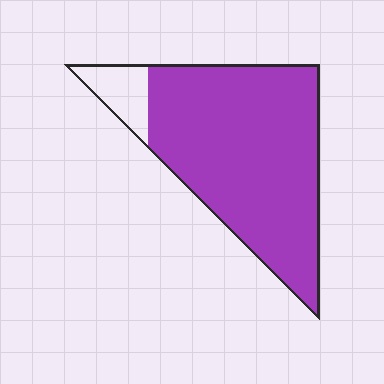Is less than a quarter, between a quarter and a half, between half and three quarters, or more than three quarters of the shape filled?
More than three quarters.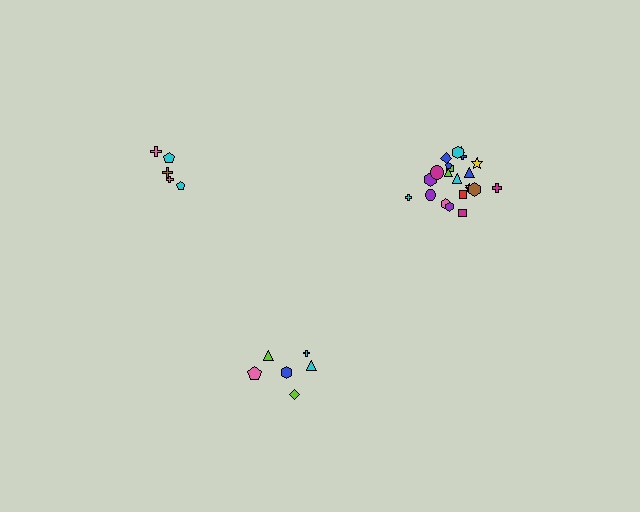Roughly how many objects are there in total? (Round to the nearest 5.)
Roughly 35 objects in total.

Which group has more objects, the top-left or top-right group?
The top-right group.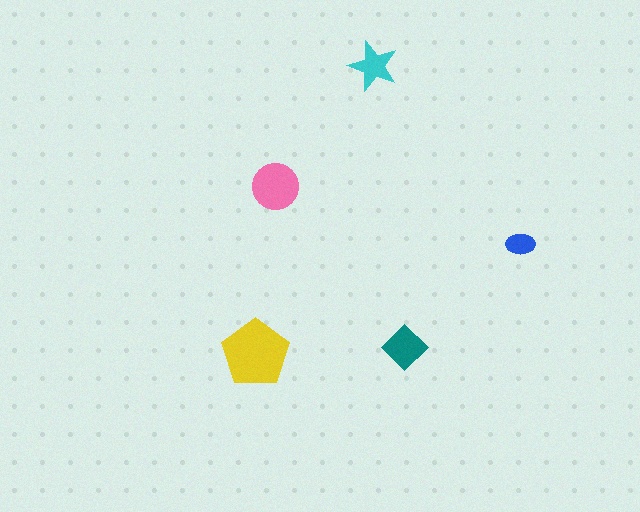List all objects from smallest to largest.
The blue ellipse, the cyan star, the teal diamond, the pink circle, the yellow pentagon.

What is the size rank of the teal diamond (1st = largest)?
3rd.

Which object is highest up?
The cyan star is topmost.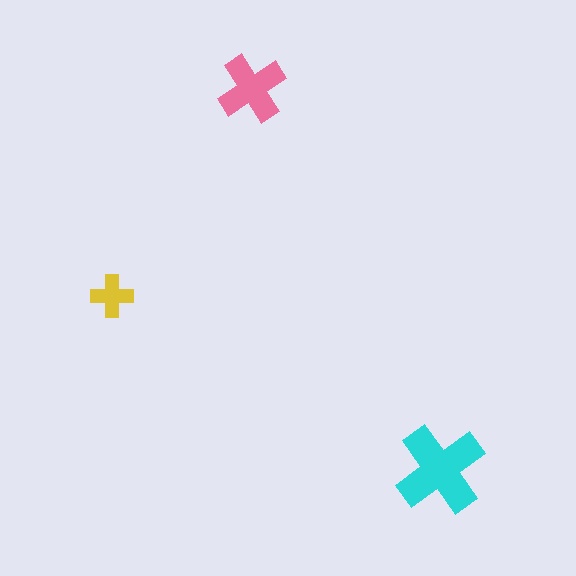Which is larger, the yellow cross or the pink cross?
The pink one.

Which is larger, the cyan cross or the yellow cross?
The cyan one.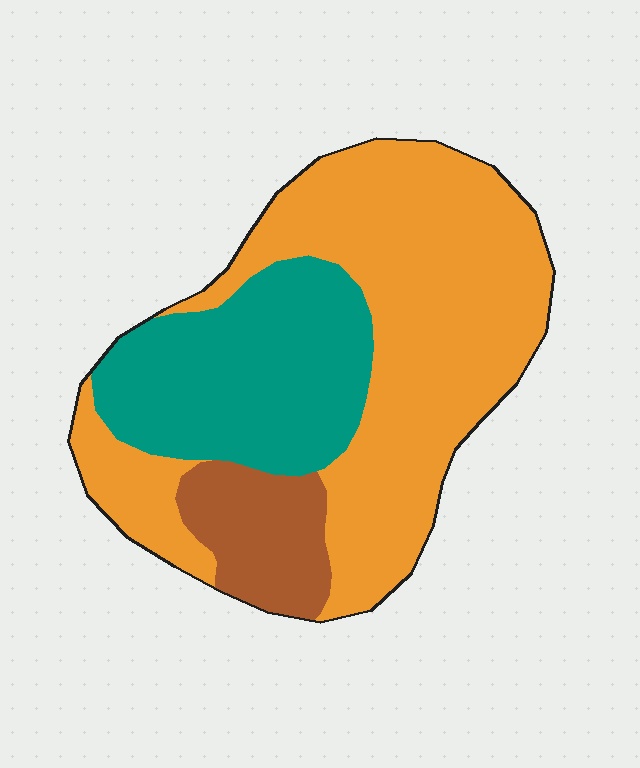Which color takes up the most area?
Orange, at roughly 60%.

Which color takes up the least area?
Brown, at roughly 10%.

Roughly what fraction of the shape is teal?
Teal takes up between a sixth and a third of the shape.